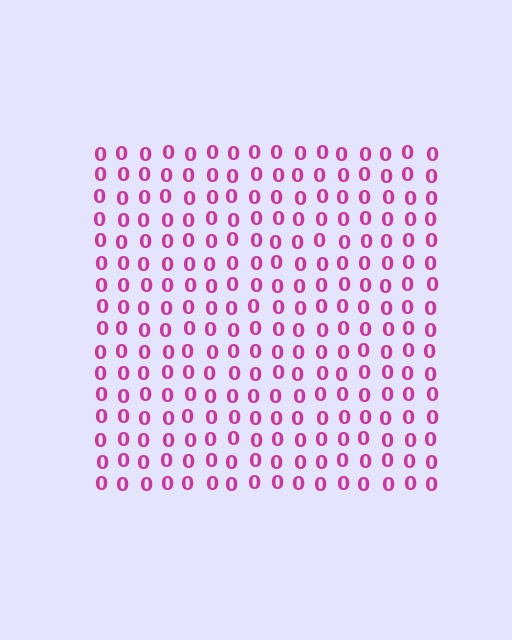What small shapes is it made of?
It is made of small digit 0's.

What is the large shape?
The large shape is a square.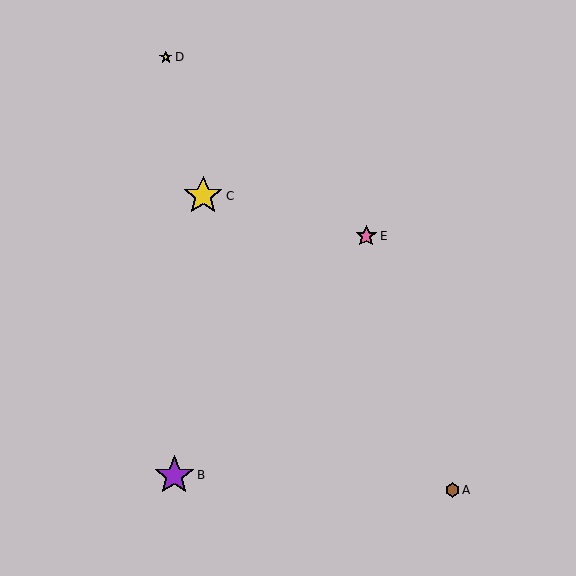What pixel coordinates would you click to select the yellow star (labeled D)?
Click at (166, 57) to select the yellow star D.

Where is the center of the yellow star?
The center of the yellow star is at (166, 57).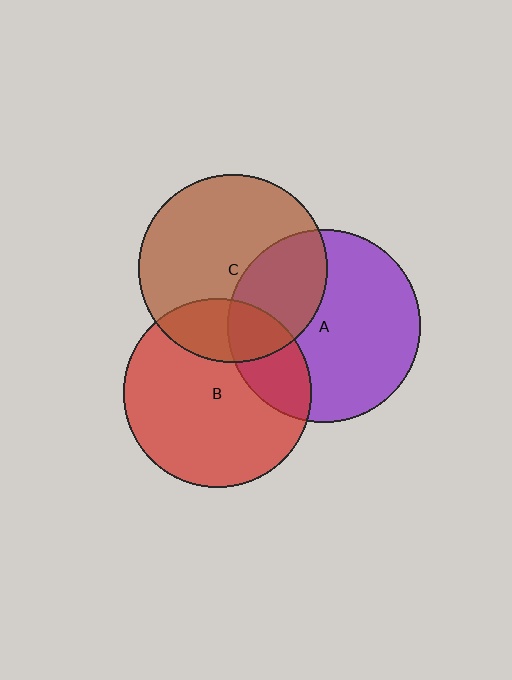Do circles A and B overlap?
Yes.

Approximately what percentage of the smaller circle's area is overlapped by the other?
Approximately 25%.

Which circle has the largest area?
Circle A (purple).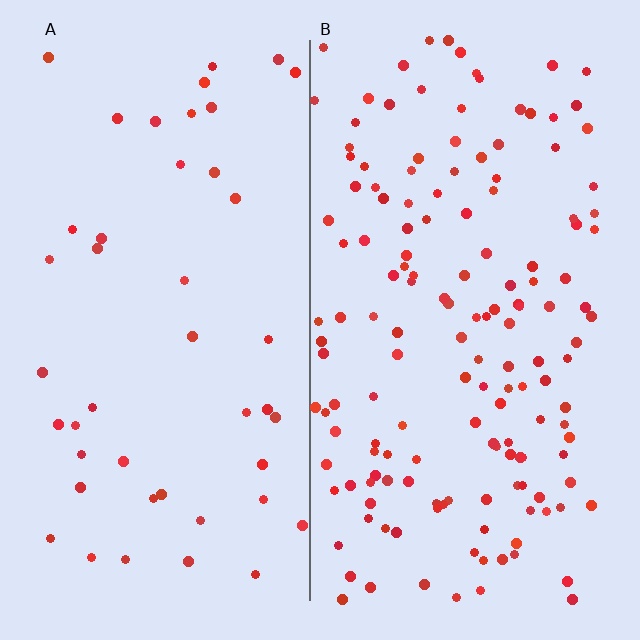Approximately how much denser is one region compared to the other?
Approximately 3.5× — region B over region A.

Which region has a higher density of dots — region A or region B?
B (the right).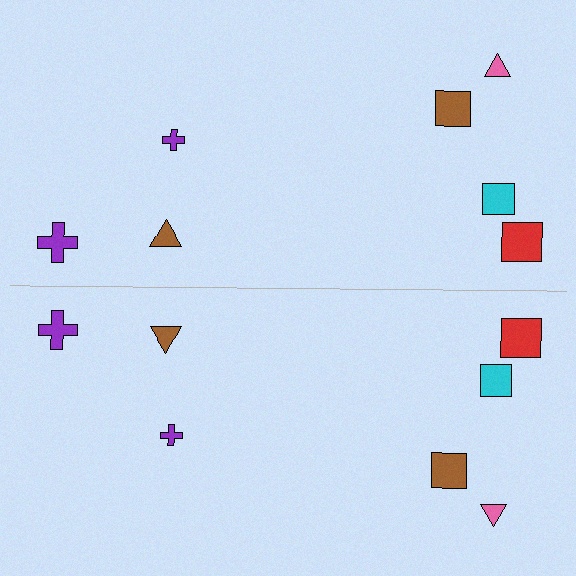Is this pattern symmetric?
Yes, this pattern has bilateral (reflection) symmetry.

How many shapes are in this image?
There are 14 shapes in this image.